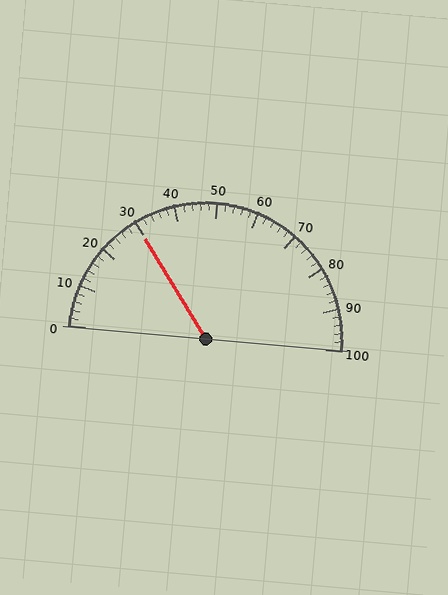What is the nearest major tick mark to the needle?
The nearest major tick mark is 30.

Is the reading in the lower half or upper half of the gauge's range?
The reading is in the lower half of the range (0 to 100).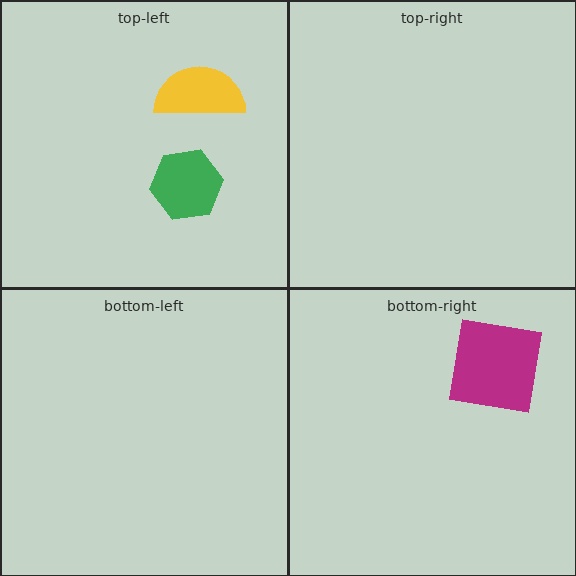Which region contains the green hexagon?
The top-left region.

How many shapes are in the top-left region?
2.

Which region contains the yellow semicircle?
The top-left region.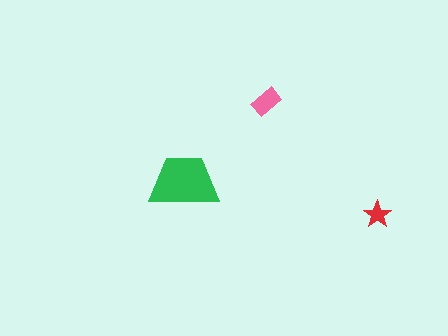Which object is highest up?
The pink rectangle is topmost.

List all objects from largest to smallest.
The green trapezoid, the pink rectangle, the red star.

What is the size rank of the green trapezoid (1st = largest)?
1st.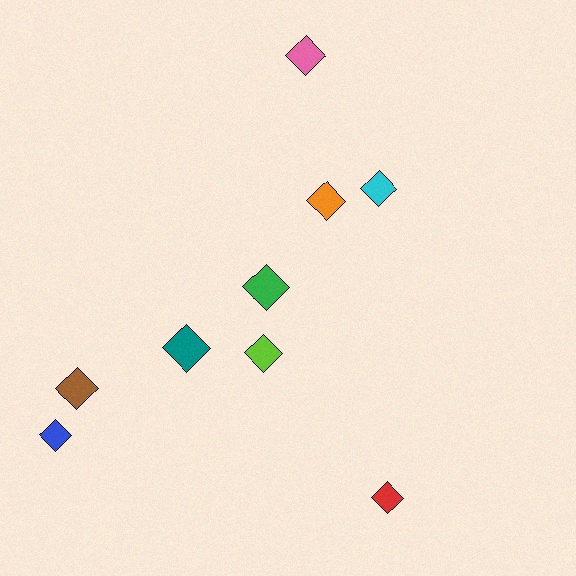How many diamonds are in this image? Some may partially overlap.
There are 9 diamonds.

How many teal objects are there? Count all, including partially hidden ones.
There is 1 teal object.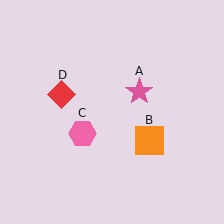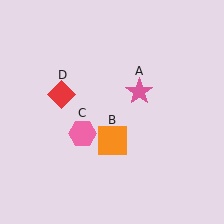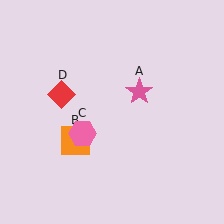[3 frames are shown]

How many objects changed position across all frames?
1 object changed position: orange square (object B).